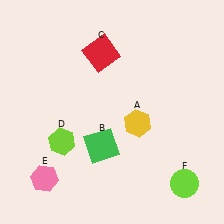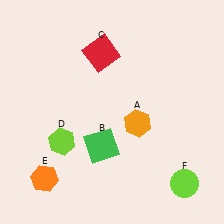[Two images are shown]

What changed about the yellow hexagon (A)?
In Image 1, A is yellow. In Image 2, it changed to orange.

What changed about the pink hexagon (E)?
In Image 1, E is pink. In Image 2, it changed to orange.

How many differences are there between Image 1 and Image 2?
There are 2 differences between the two images.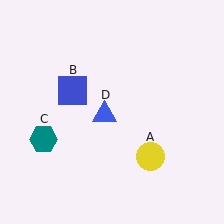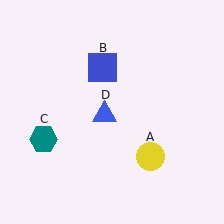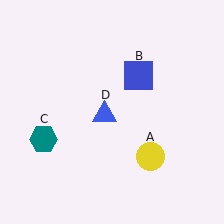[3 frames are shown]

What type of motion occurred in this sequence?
The blue square (object B) rotated clockwise around the center of the scene.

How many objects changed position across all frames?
1 object changed position: blue square (object B).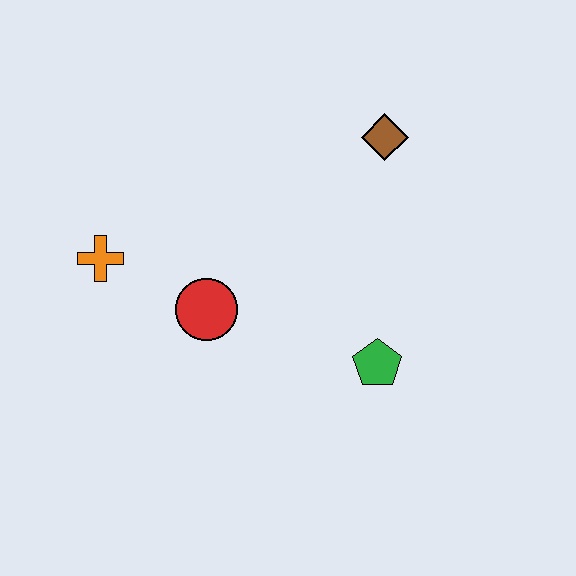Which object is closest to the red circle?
The orange cross is closest to the red circle.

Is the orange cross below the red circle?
No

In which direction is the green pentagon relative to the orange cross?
The green pentagon is to the right of the orange cross.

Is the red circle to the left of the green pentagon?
Yes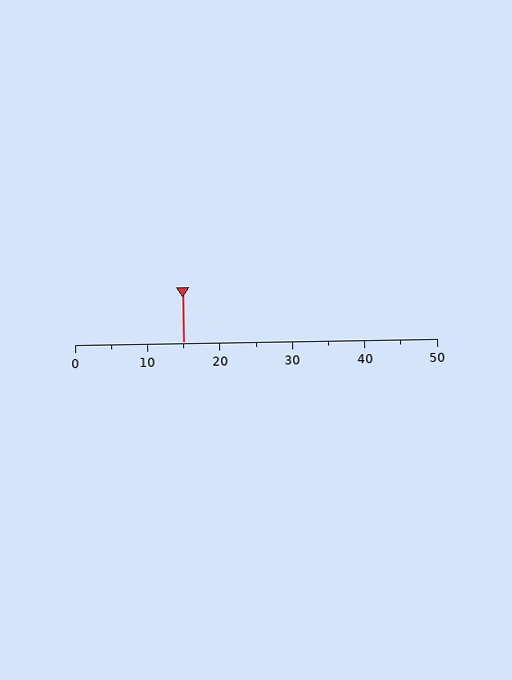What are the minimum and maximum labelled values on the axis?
The axis runs from 0 to 50.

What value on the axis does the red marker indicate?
The marker indicates approximately 15.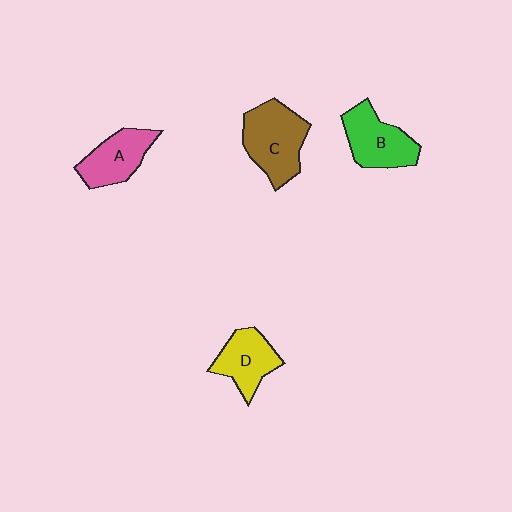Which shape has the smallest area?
Shape D (yellow).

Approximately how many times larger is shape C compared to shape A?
Approximately 1.3 times.